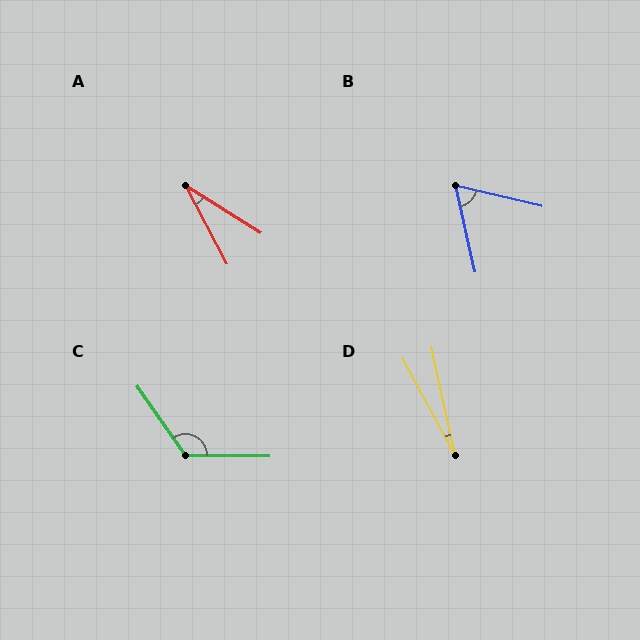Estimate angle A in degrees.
Approximately 30 degrees.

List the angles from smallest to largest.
D (16°), A (30°), B (64°), C (125°).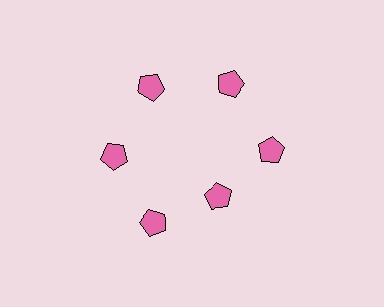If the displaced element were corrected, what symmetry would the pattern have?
It would have 6-fold rotational symmetry — the pattern would map onto itself every 60 degrees.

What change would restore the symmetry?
The symmetry would be restored by moving it outward, back onto the ring so that all 6 pentagons sit at equal angles and equal distance from the center.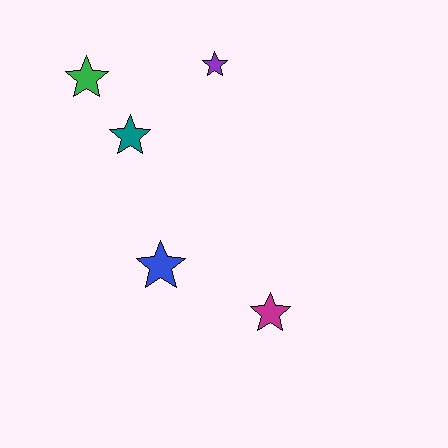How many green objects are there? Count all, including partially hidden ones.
There is 1 green object.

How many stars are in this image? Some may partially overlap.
There are 5 stars.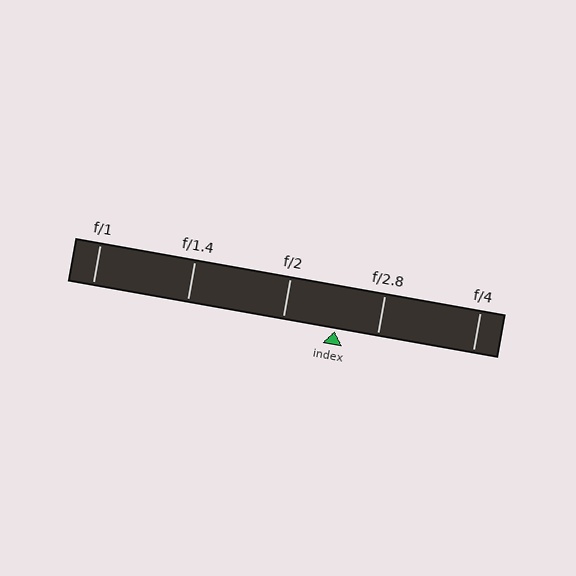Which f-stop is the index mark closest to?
The index mark is closest to f/2.8.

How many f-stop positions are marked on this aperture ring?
There are 5 f-stop positions marked.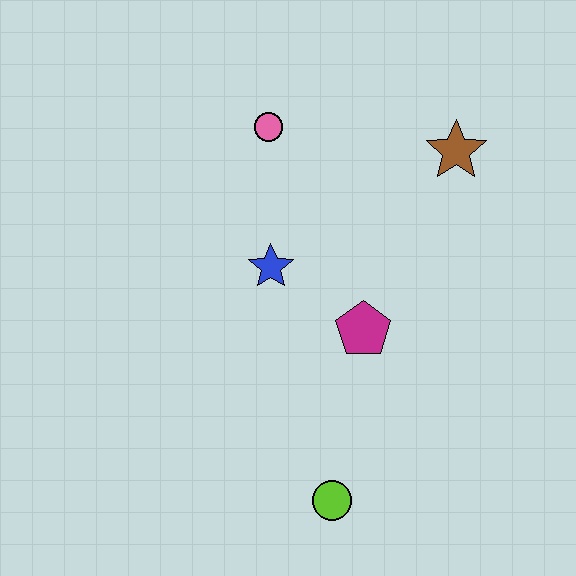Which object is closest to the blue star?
The magenta pentagon is closest to the blue star.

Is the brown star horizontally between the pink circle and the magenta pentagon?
No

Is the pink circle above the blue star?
Yes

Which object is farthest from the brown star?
The lime circle is farthest from the brown star.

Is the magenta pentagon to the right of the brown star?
No